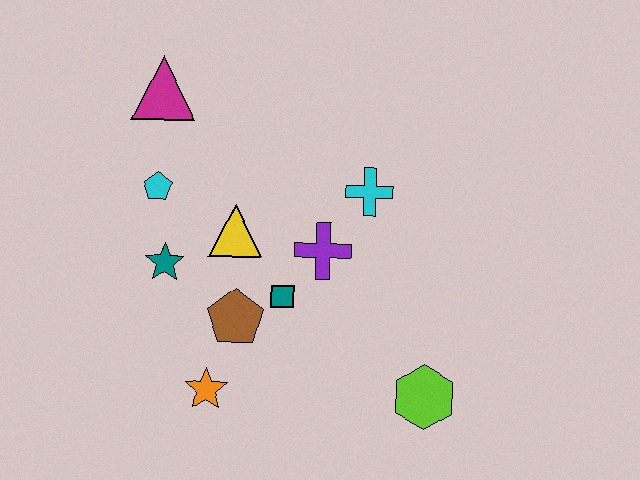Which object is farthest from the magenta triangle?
The lime hexagon is farthest from the magenta triangle.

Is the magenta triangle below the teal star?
No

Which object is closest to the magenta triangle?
The cyan pentagon is closest to the magenta triangle.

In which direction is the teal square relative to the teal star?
The teal square is to the right of the teal star.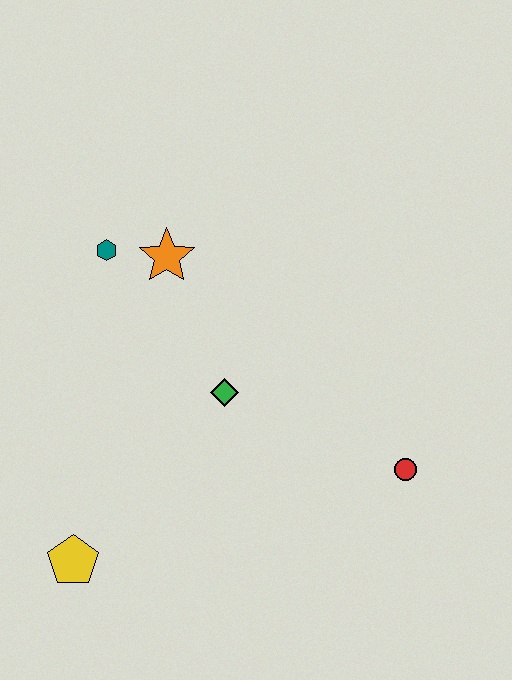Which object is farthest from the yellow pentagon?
The red circle is farthest from the yellow pentagon.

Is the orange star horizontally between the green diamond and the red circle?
No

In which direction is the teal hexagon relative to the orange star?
The teal hexagon is to the left of the orange star.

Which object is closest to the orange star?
The teal hexagon is closest to the orange star.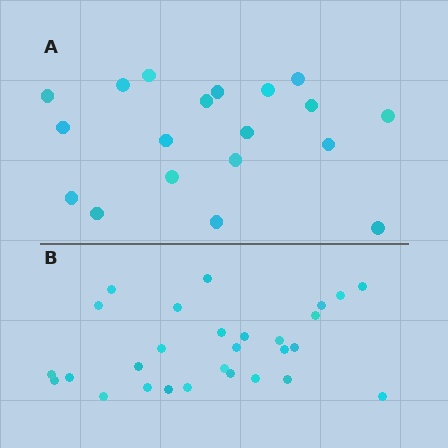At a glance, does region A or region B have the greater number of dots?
Region B (the bottom region) has more dots.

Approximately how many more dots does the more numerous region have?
Region B has roughly 8 or so more dots than region A.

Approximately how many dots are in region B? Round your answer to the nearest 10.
About 30 dots. (The exact count is 28, which rounds to 30.)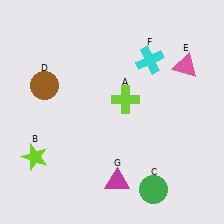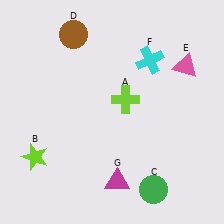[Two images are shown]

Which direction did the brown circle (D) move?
The brown circle (D) moved up.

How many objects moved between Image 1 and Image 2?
1 object moved between the two images.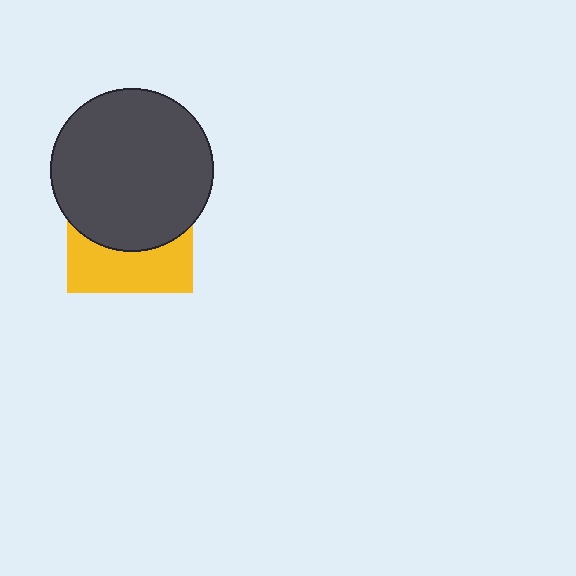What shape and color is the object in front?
The object in front is a dark gray circle.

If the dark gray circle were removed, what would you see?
You would see the complete yellow square.